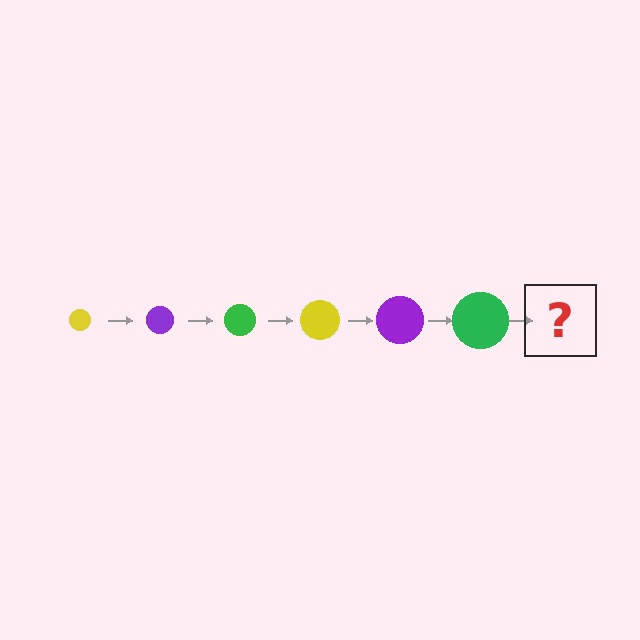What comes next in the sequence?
The next element should be a yellow circle, larger than the previous one.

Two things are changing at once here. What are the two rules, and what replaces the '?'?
The two rules are that the circle grows larger each step and the color cycles through yellow, purple, and green. The '?' should be a yellow circle, larger than the previous one.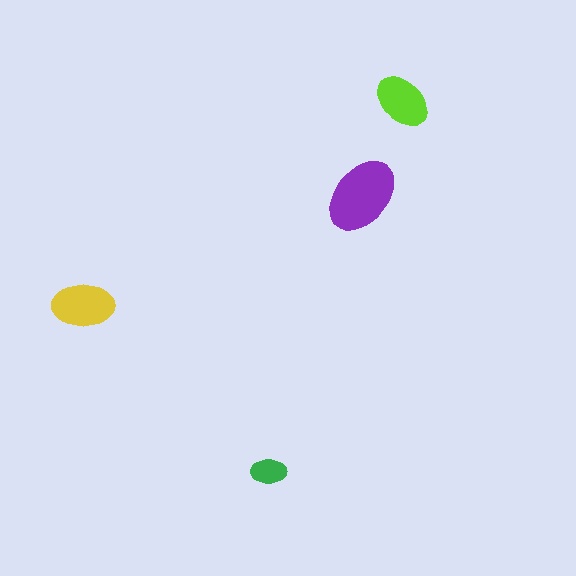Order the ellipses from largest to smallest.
the purple one, the yellow one, the lime one, the green one.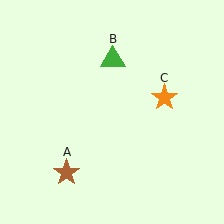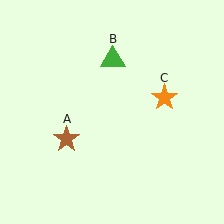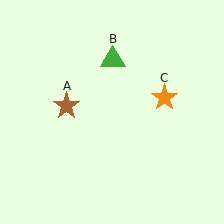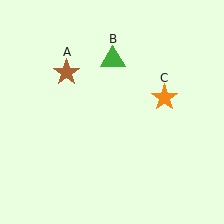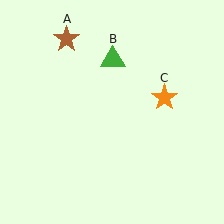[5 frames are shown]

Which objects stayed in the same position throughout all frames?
Green triangle (object B) and orange star (object C) remained stationary.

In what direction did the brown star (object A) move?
The brown star (object A) moved up.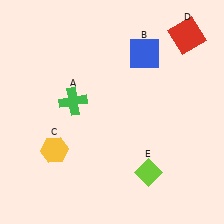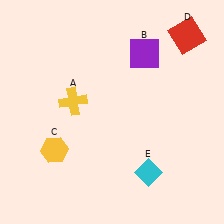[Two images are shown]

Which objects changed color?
A changed from green to yellow. B changed from blue to purple. E changed from lime to cyan.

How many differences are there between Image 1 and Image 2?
There are 3 differences between the two images.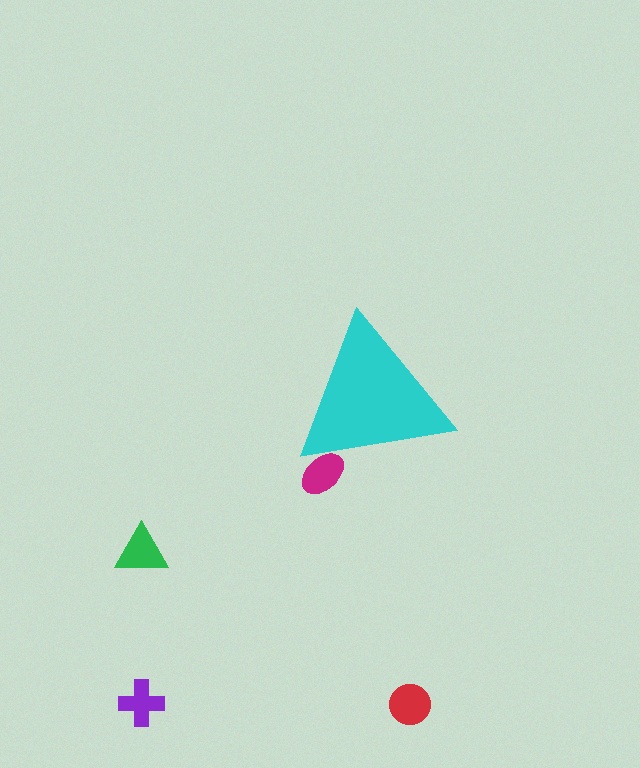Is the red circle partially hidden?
No, the red circle is fully visible.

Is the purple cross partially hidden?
No, the purple cross is fully visible.